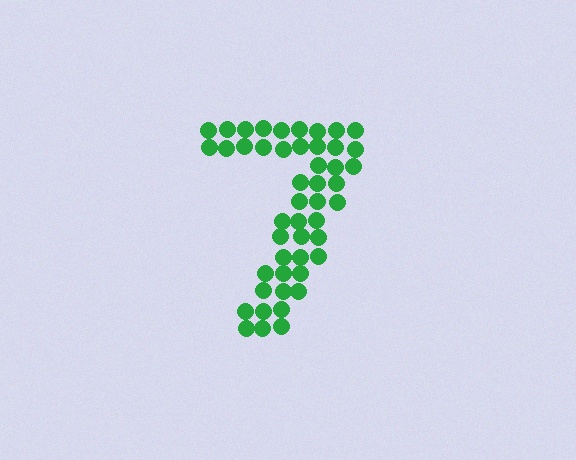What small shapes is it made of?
It is made of small circles.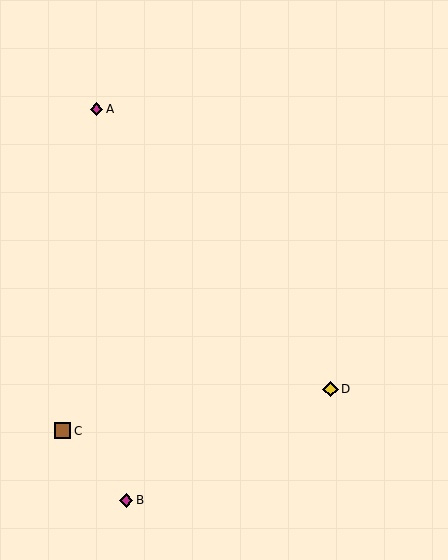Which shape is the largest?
The brown square (labeled C) is the largest.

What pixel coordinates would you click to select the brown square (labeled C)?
Click at (62, 431) to select the brown square C.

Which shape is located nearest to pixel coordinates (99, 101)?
The magenta diamond (labeled A) at (97, 109) is nearest to that location.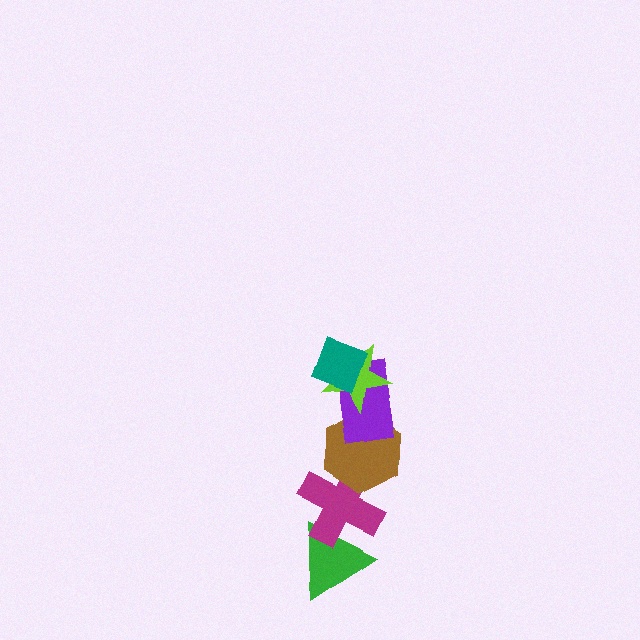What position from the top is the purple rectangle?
The purple rectangle is 3rd from the top.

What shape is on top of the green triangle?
The magenta cross is on top of the green triangle.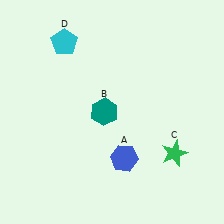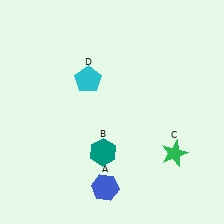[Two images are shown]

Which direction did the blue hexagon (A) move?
The blue hexagon (A) moved down.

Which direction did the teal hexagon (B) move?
The teal hexagon (B) moved down.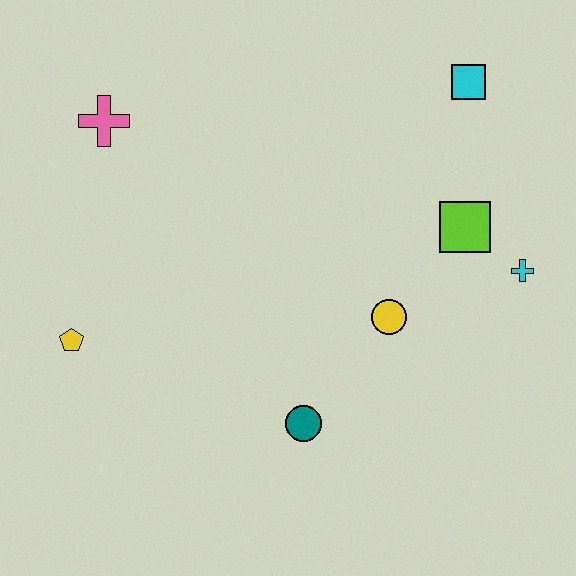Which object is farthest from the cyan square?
The yellow pentagon is farthest from the cyan square.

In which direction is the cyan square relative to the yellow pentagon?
The cyan square is to the right of the yellow pentagon.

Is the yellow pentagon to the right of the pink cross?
No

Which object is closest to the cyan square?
The lime square is closest to the cyan square.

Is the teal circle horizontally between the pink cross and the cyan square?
Yes